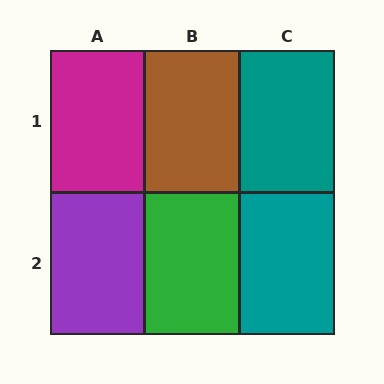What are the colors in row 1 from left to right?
Magenta, brown, teal.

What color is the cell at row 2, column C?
Teal.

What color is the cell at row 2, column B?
Green.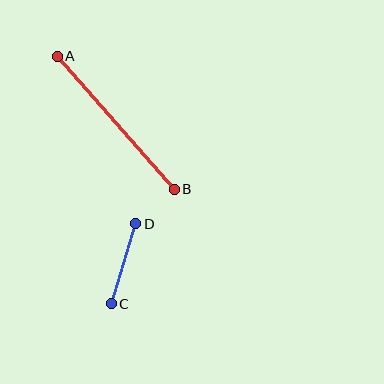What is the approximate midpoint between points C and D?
The midpoint is at approximately (123, 264) pixels.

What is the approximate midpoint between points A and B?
The midpoint is at approximately (116, 123) pixels.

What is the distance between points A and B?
The distance is approximately 177 pixels.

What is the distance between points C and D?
The distance is approximately 84 pixels.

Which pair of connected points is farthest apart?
Points A and B are farthest apart.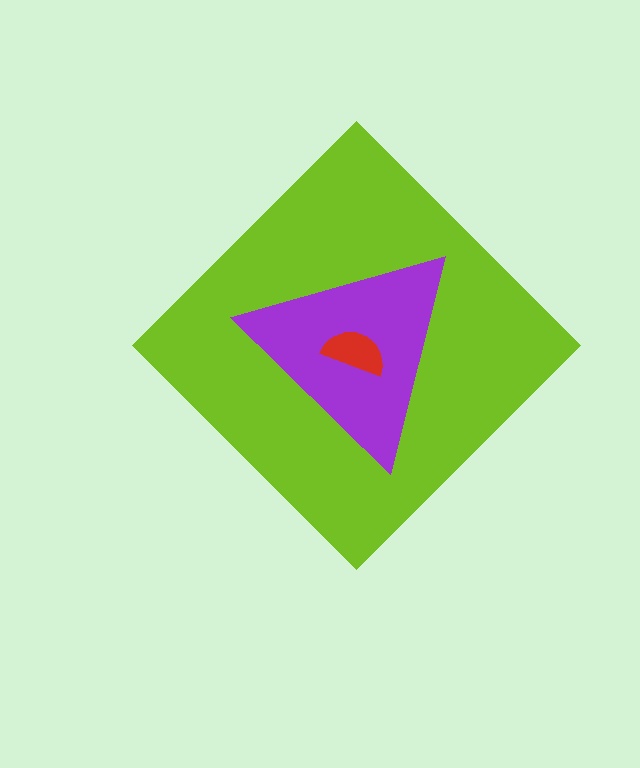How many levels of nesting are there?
3.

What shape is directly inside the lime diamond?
The purple triangle.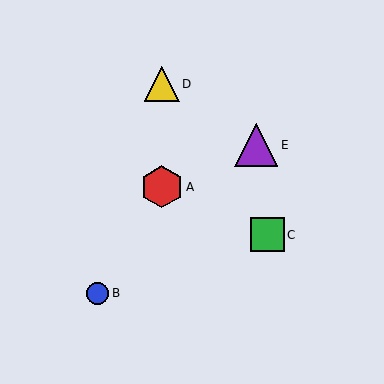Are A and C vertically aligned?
No, A is at x≈162 and C is at x≈267.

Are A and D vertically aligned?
Yes, both are at x≈162.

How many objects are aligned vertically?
2 objects (A, D) are aligned vertically.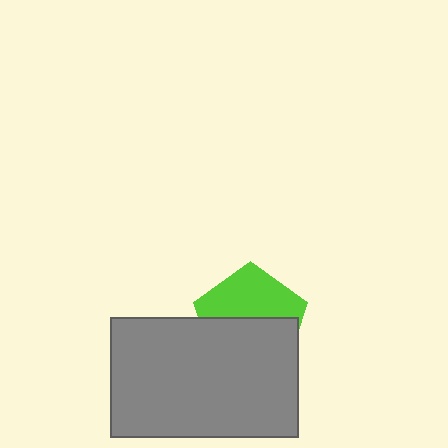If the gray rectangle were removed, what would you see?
You would see the complete lime pentagon.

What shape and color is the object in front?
The object in front is a gray rectangle.